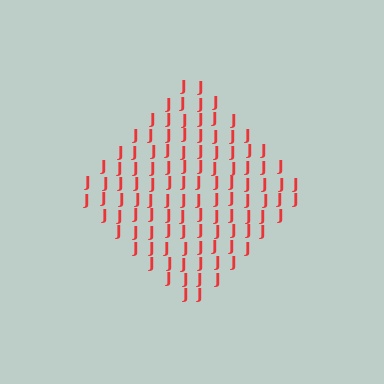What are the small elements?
The small elements are letter J's.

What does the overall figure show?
The overall figure shows a diamond.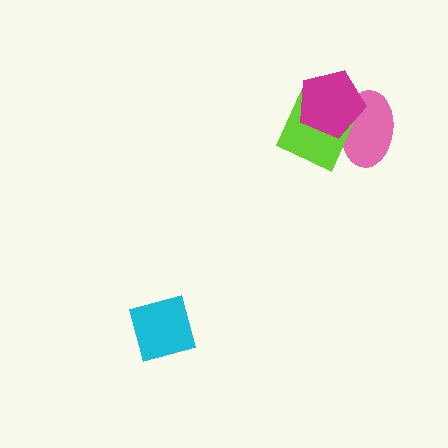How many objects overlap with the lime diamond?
2 objects overlap with the lime diamond.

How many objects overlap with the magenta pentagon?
2 objects overlap with the magenta pentagon.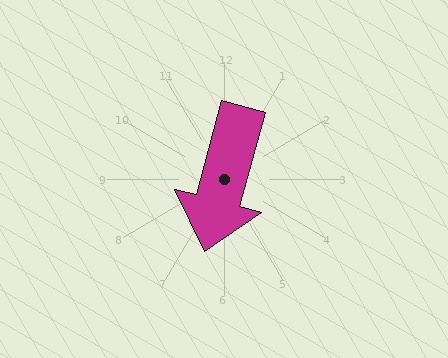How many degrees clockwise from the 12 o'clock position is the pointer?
Approximately 195 degrees.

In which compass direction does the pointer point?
South.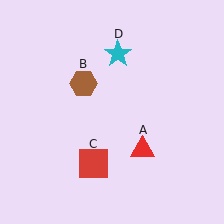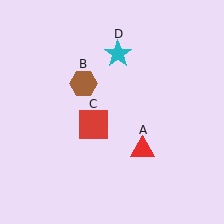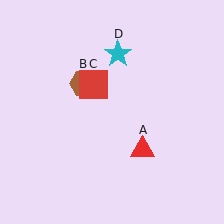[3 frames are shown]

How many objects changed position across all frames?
1 object changed position: red square (object C).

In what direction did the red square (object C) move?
The red square (object C) moved up.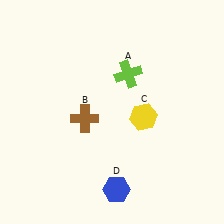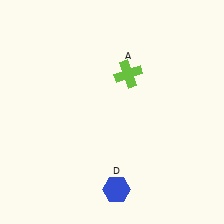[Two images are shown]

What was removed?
The brown cross (B), the yellow hexagon (C) were removed in Image 2.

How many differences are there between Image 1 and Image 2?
There are 2 differences between the two images.